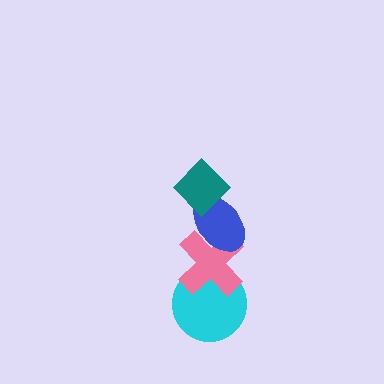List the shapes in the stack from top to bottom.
From top to bottom: the teal diamond, the blue ellipse, the pink cross, the cyan circle.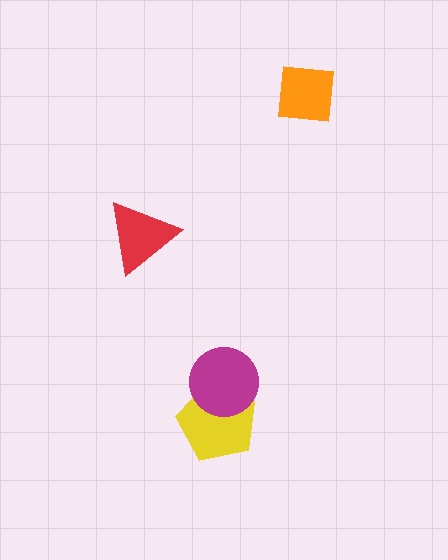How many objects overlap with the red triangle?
0 objects overlap with the red triangle.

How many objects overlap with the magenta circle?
1 object overlaps with the magenta circle.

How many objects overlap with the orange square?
0 objects overlap with the orange square.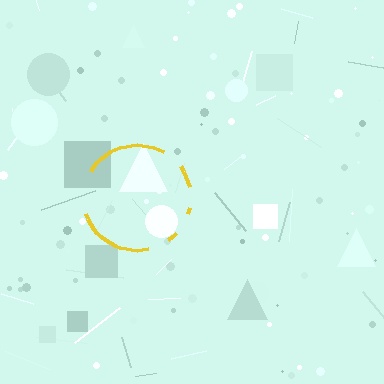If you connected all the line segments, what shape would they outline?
They would outline a circle.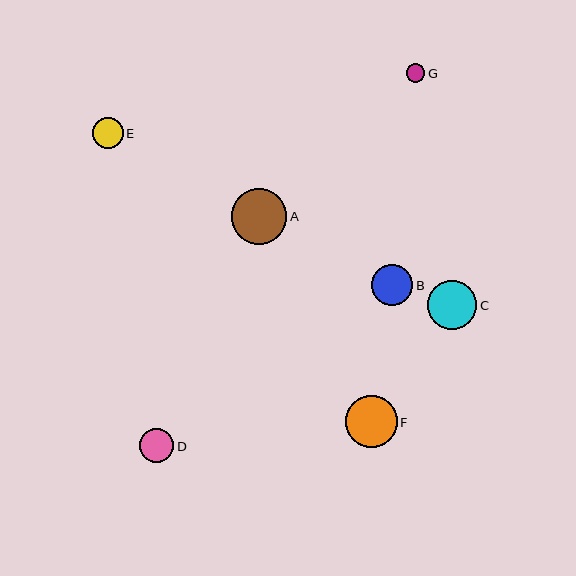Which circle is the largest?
Circle A is the largest with a size of approximately 55 pixels.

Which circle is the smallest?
Circle G is the smallest with a size of approximately 18 pixels.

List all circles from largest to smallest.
From largest to smallest: A, F, C, B, D, E, G.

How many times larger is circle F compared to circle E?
Circle F is approximately 1.7 times the size of circle E.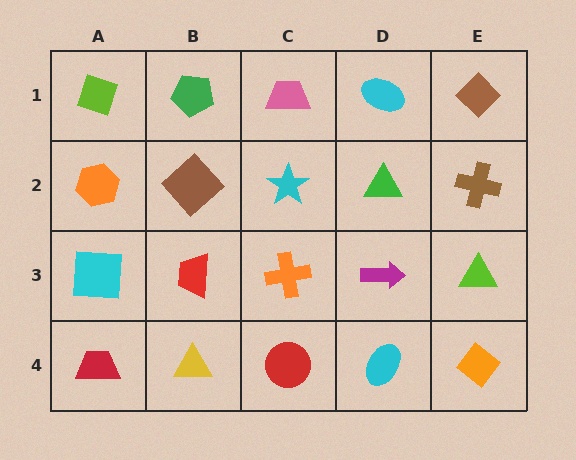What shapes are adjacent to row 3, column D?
A green triangle (row 2, column D), a cyan ellipse (row 4, column D), an orange cross (row 3, column C), a lime triangle (row 3, column E).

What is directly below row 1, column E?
A brown cross.